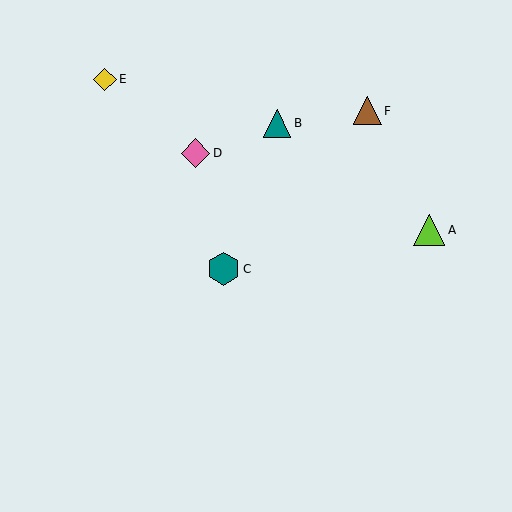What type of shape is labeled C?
Shape C is a teal hexagon.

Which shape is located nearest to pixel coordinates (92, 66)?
The yellow diamond (labeled E) at (105, 79) is nearest to that location.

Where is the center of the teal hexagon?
The center of the teal hexagon is at (224, 269).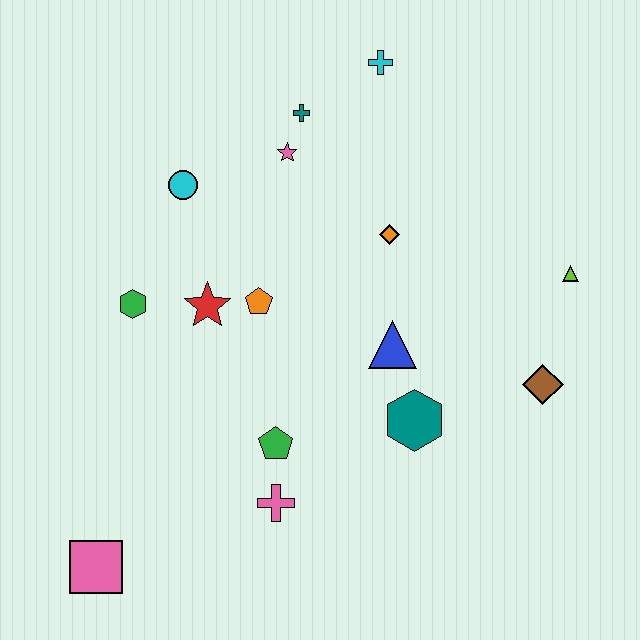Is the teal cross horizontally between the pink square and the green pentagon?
No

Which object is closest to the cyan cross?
The teal cross is closest to the cyan cross.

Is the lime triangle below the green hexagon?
No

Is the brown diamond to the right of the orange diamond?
Yes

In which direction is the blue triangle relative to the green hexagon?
The blue triangle is to the right of the green hexagon.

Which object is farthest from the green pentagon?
The cyan cross is farthest from the green pentagon.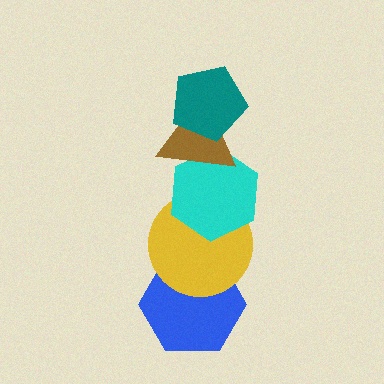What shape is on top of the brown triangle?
The teal pentagon is on top of the brown triangle.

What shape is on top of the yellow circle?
The cyan hexagon is on top of the yellow circle.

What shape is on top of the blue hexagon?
The yellow circle is on top of the blue hexagon.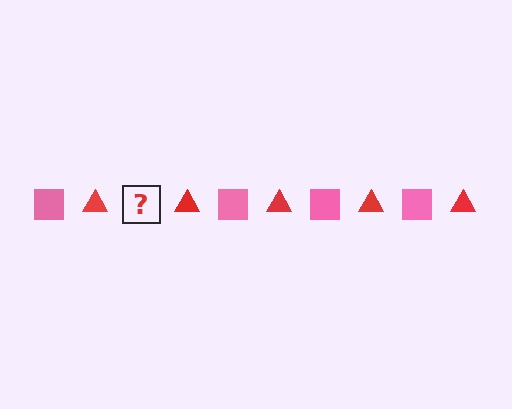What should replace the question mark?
The question mark should be replaced with a pink square.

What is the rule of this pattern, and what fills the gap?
The rule is that the pattern alternates between pink square and red triangle. The gap should be filled with a pink square.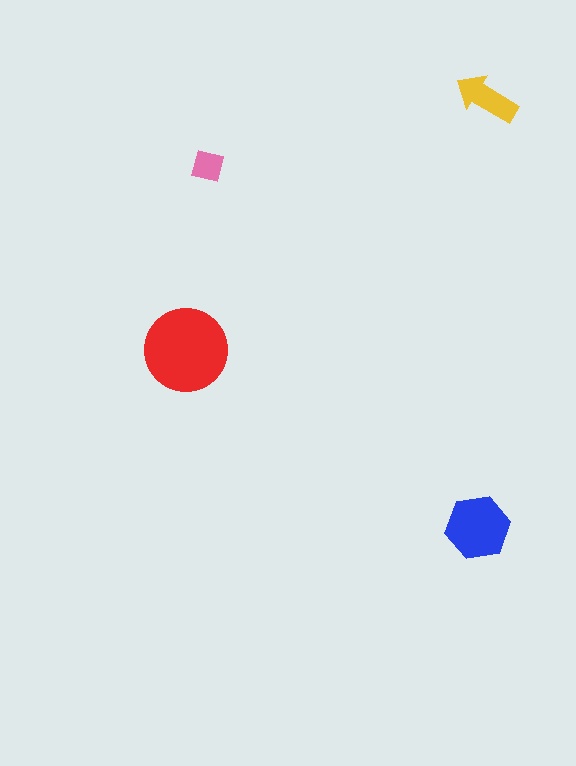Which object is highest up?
The yellow arrow is topmost.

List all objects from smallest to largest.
The pink square, the yellow arrow, the blue hexagon, the red circle.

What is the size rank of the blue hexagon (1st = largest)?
2nd.